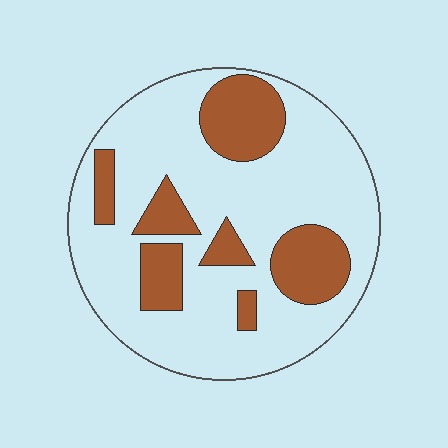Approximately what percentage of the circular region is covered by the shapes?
Approximately 25%.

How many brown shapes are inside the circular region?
7.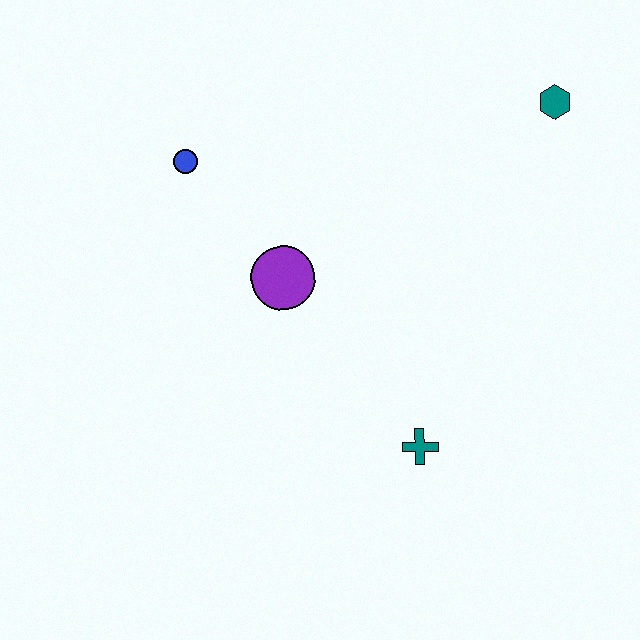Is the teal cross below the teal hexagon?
Yes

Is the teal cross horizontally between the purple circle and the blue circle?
No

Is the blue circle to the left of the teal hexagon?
Yes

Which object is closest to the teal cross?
The purple circle is closest to the teal cross.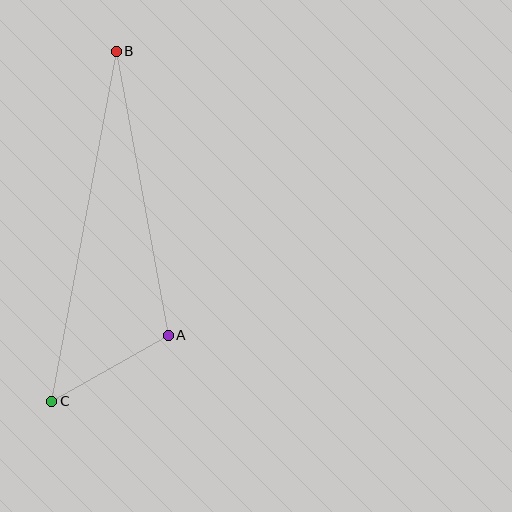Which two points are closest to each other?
Points A and C are closest to each other.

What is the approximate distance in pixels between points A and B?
The distance between A and B is approximately 289 pixels.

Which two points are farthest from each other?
Points B and C are farthest from each other.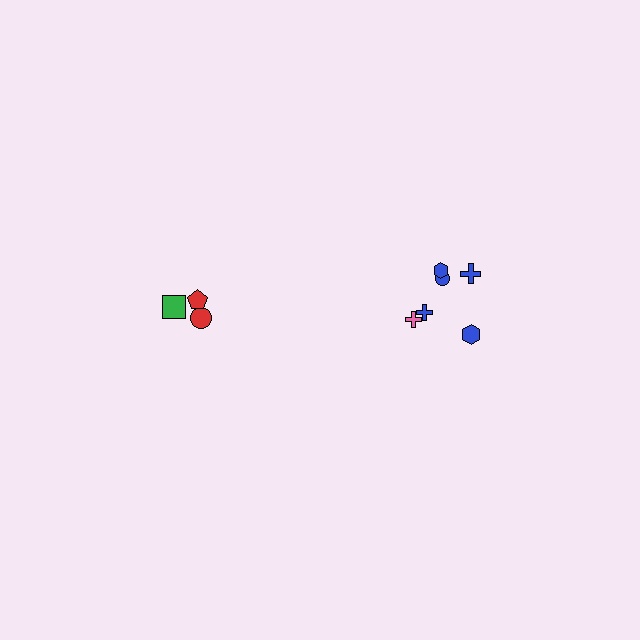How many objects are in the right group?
There are 6 objects.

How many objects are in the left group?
There are 3 objects.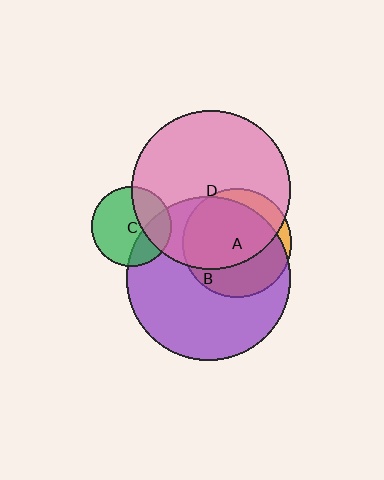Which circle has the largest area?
Circle B (purple).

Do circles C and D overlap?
Yes.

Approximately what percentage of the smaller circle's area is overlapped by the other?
Approximately 35%.